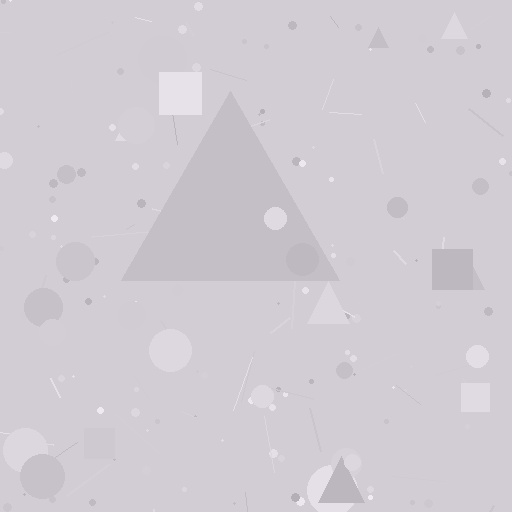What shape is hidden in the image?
A triangle is hidden in the image.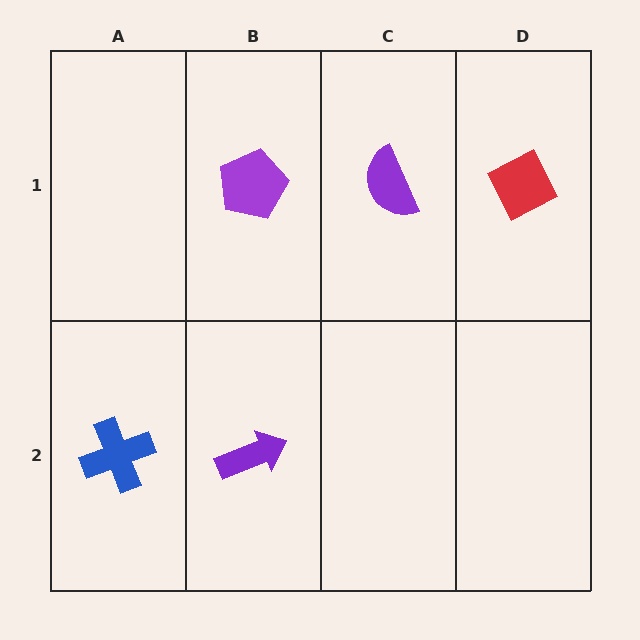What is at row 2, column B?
A purple arrow.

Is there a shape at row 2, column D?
No, that cell is empty.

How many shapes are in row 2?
2 shapes.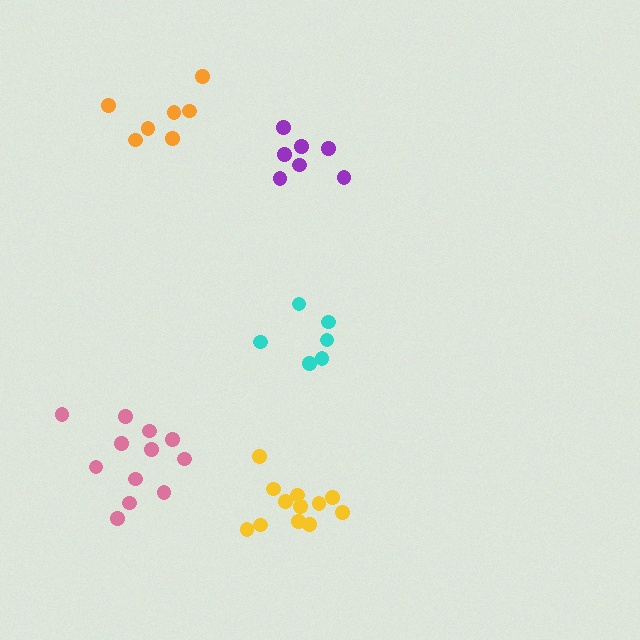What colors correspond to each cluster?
The clusters are colored: orange, purple, yellow, pink, cyan.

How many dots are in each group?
Group 1: 7 dots, Group 2: 7 dots, Group 3: 12 dots, Group 4: 12 dots, Group 5: 6 dots (44 total).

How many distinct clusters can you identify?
There are 5 distinct clusters.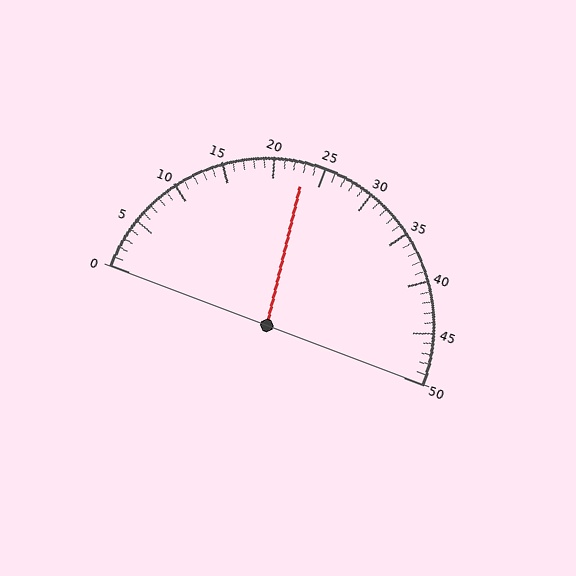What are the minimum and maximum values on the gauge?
The gauge ranges from 0 to 50.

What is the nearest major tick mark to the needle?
The nearest major tick mark is 25.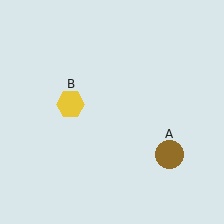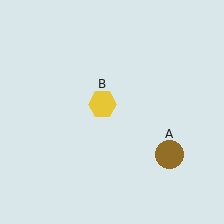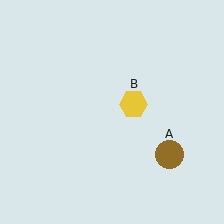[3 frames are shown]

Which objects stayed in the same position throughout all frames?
Brown circle (object A) remained stationary.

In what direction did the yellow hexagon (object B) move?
The yellow hexagon (object B) moved right.